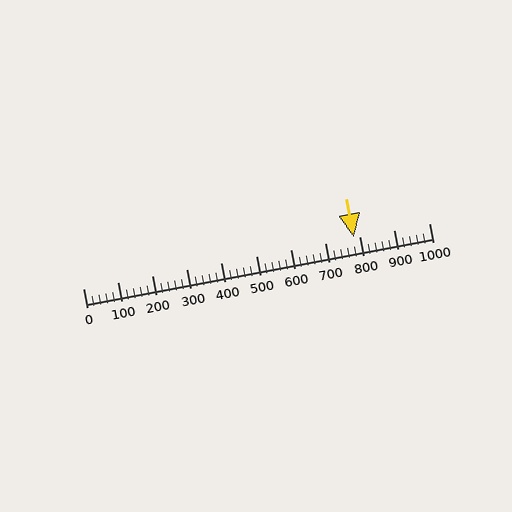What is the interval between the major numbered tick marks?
The major tick marks are spaced 100 units apart.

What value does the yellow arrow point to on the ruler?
The yellow arrow points to approximately 781.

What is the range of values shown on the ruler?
The ruler shows values from 0 to 1000.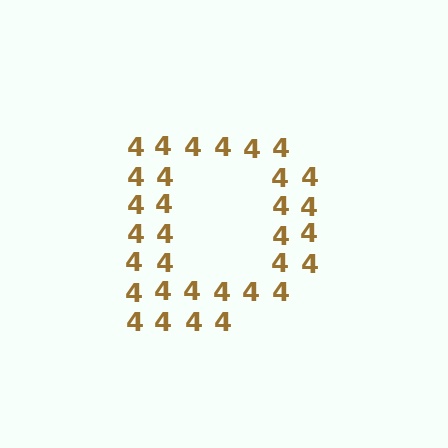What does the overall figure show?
The overall figure shows the letter D.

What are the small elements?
The small elements are digit 4's.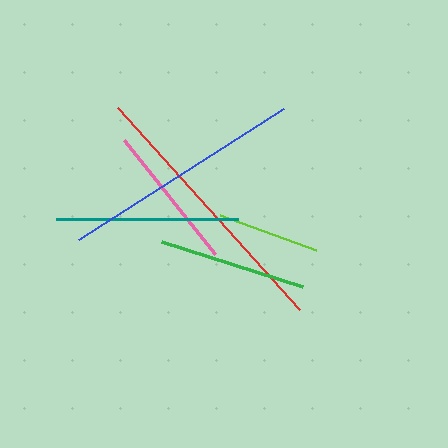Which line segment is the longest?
The red line is the longest at approximately 272 pixels.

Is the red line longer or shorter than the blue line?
The red line is longer than the blue line.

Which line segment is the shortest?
The lime line is the shortest at approximately 102 pixels.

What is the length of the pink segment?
The pink segment is approximately 147 pixels long.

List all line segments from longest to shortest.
From longest to shortest: red, blue, teal, green, pink, lime.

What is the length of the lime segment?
The lime segment is approximately 102 pixels long.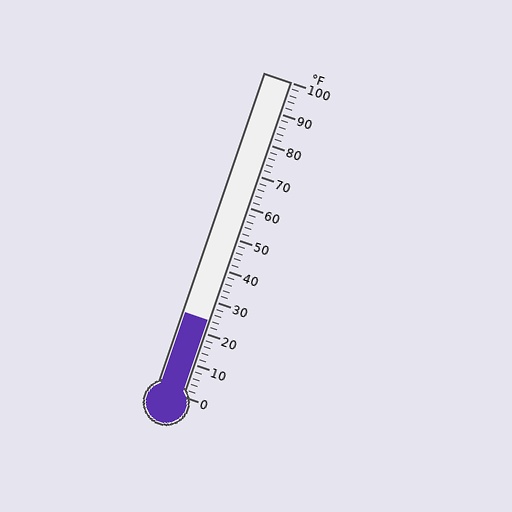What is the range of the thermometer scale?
The thermometer scale ranges from 0°F to 100°F.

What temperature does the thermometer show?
The thermometer shows approximately 24°F.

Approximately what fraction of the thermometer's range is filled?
The thermometer is filled to approximately 25% of its range.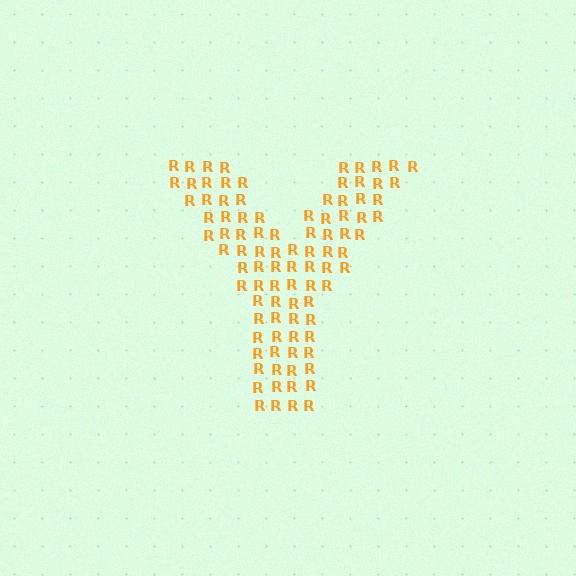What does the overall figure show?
The overall figure shows the letter Y.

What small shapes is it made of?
It is made of small letter R's.